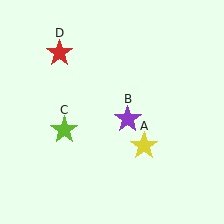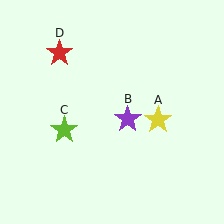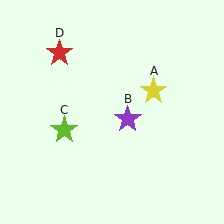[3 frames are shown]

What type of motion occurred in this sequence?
The yellow star (object A) rotated counterclockwise around the center of the scene.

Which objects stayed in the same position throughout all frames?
Purple star (object B) and lime star (object C) and red star (object D) remained stationary.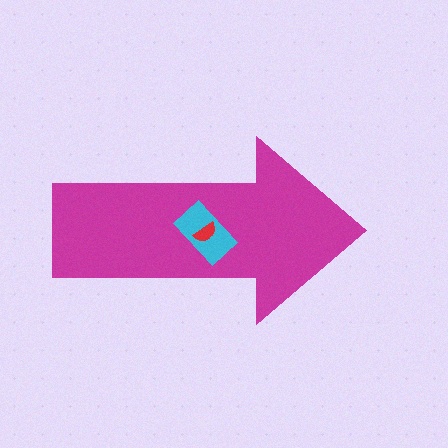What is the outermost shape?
The magenta arrow.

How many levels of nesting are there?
3.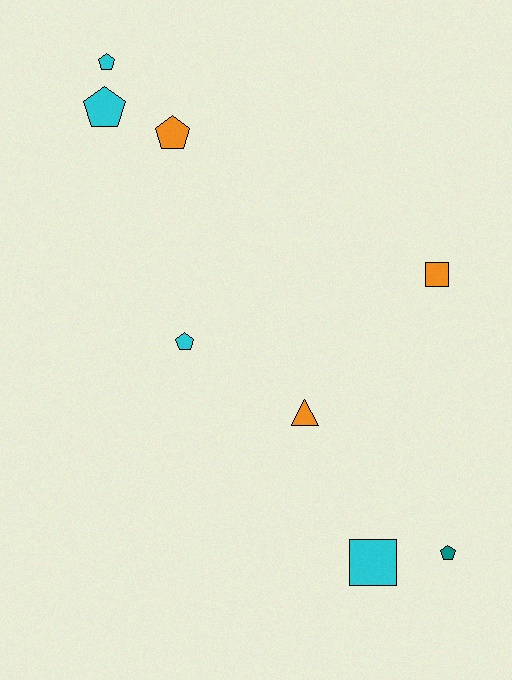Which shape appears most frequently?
Pentagon, with 5 objects.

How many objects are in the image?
There are 8 objects.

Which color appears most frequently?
Cyan, with 4 objects.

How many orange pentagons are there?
There is 1 orange pentagon.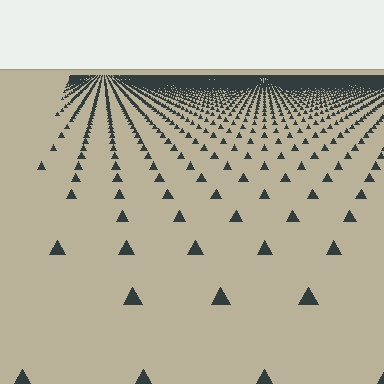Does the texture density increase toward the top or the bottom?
Density increases toward the top.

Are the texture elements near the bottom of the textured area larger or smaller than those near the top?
Larger. Near the bottom, elements are closer to the viewer and appear at a bigger on-screen size.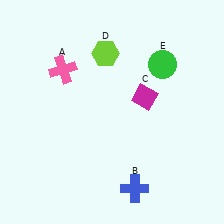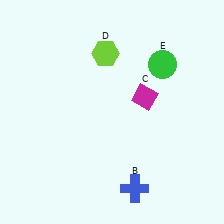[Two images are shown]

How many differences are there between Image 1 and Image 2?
There is 1 difference between the two images.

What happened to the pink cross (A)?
The pink cross (A) was removed in Image 2. It was in the top-left area of Image 1.